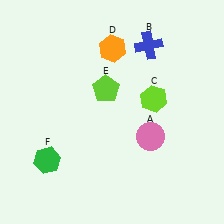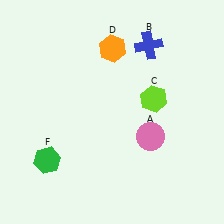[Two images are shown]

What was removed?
The lime pentagon (E) was removed in Image 2.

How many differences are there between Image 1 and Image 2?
There is 1 difference between the two images.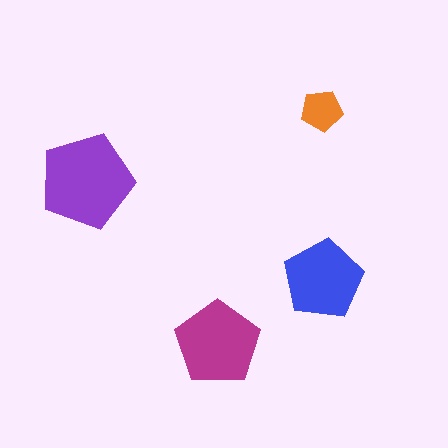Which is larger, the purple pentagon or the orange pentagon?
The purple one.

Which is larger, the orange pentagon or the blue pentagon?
The blue one.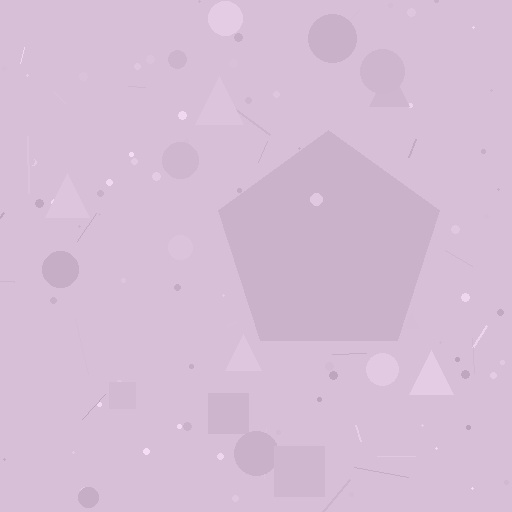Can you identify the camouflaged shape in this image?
The camouflaged shape is a pentagon.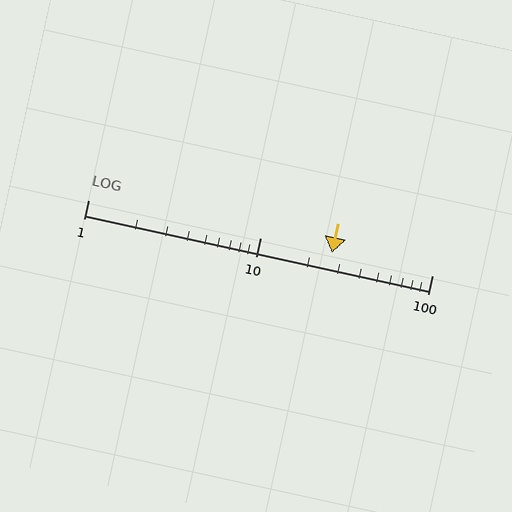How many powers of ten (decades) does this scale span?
The scale spans 2 decades, from 1 to 100.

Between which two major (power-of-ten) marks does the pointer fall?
The pointer is between 10 and 100.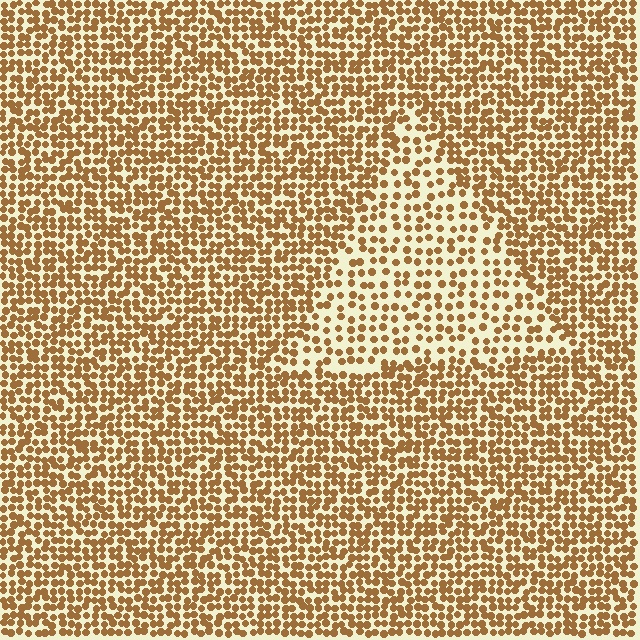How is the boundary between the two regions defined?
The boundary is defined by a change in element density (approximately 1.8x ratio). All elements are the same color, size, and shape.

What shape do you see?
I see a triangle.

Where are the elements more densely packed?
The elements are more densely packed outside the triangle boundary.